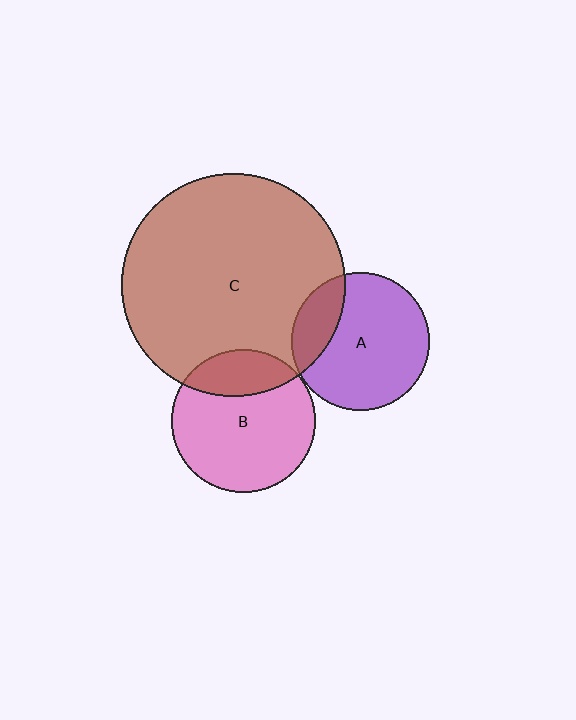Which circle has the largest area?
Circle C (brown).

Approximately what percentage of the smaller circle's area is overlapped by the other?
Approximately 20%.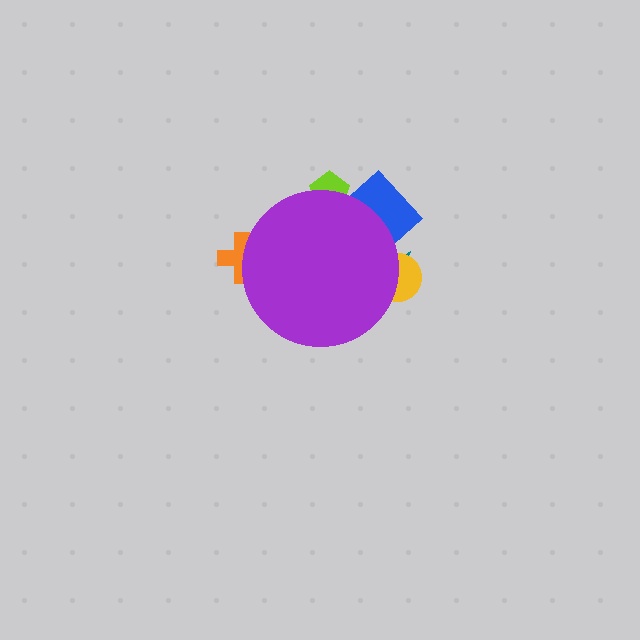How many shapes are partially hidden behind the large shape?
5 shapes are partially hidden.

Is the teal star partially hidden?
Yes, the teal star is partially hidden behind the purple circle.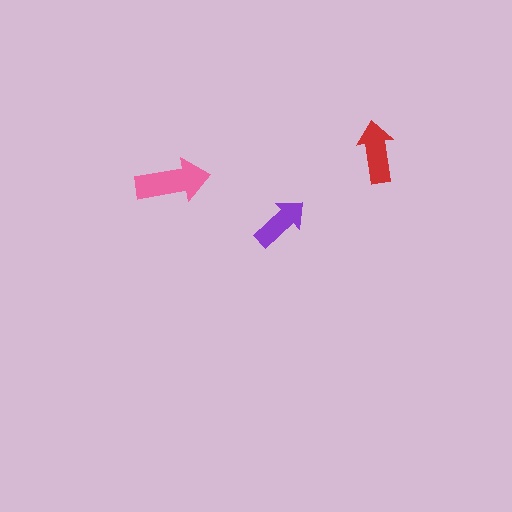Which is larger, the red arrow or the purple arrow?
The red one.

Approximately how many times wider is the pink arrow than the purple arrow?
About 1.5 times wider.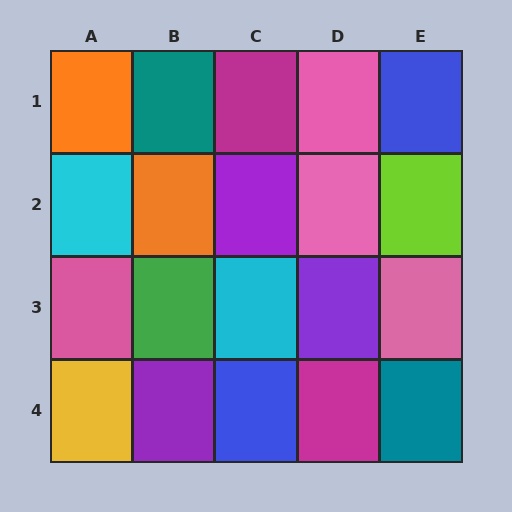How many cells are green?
1 cell is green.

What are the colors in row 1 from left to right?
Orange, teal, magenta, pink, blue.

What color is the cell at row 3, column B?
Green.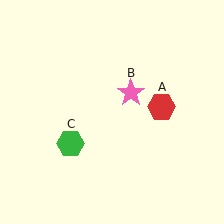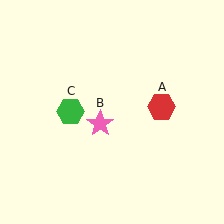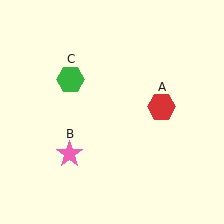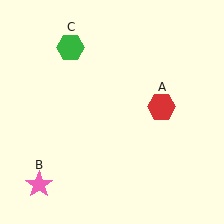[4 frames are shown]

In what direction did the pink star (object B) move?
The pink star (object B) moved down and to the left.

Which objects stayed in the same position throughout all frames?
Red hexagon (object A) remained stationary.